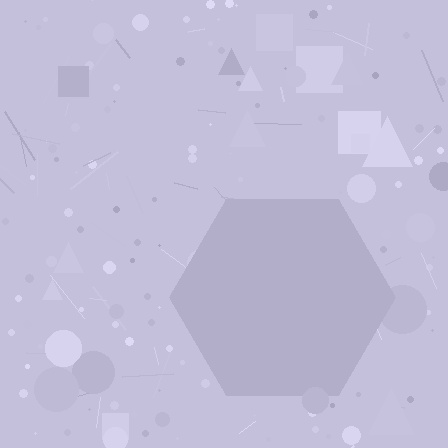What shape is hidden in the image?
A hexagon is hidden in the image.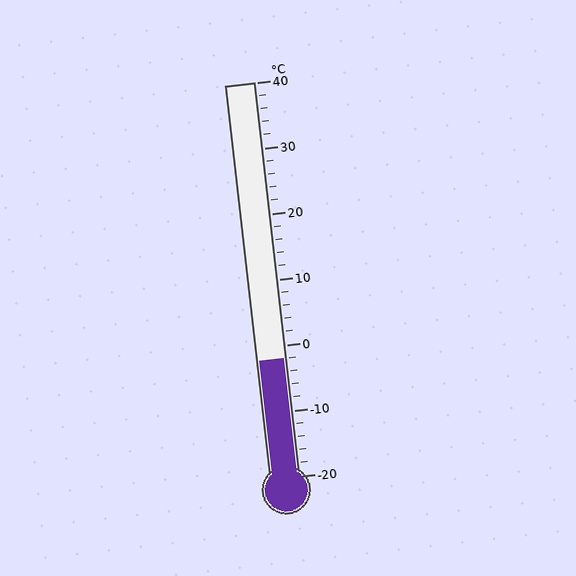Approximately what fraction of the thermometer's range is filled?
The thermometer is filled to approximately 30% of its range.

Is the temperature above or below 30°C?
The temperature is below 30°C.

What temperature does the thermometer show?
The thermometer shows approximately -2°C.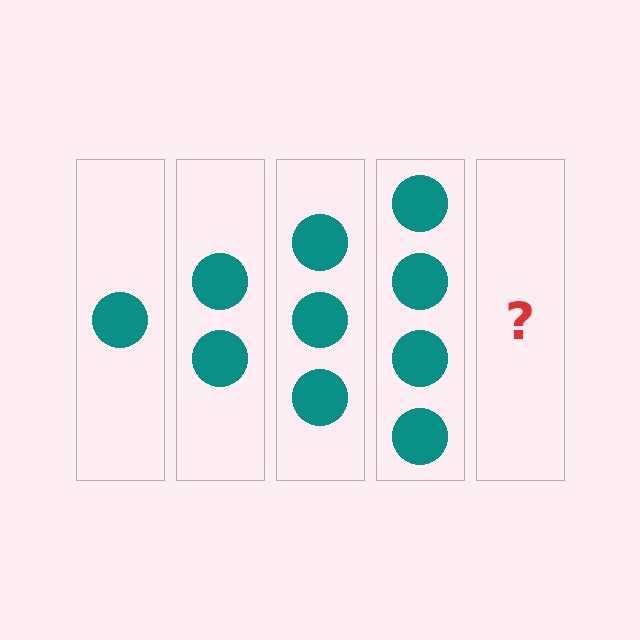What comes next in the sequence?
The next element should be 5 circles.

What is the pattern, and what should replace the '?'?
The pattern is that each step adds one more circle. The '?' should be 5 circles.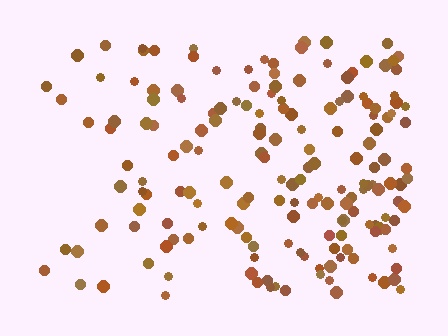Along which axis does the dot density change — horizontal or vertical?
Horizontal.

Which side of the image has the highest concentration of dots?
The right.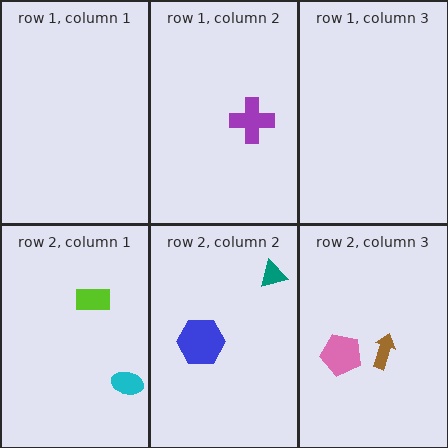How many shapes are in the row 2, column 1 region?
2.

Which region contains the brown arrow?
The row 2, column 3 region.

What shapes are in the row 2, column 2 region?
The teal triangle, the blue hexagon.